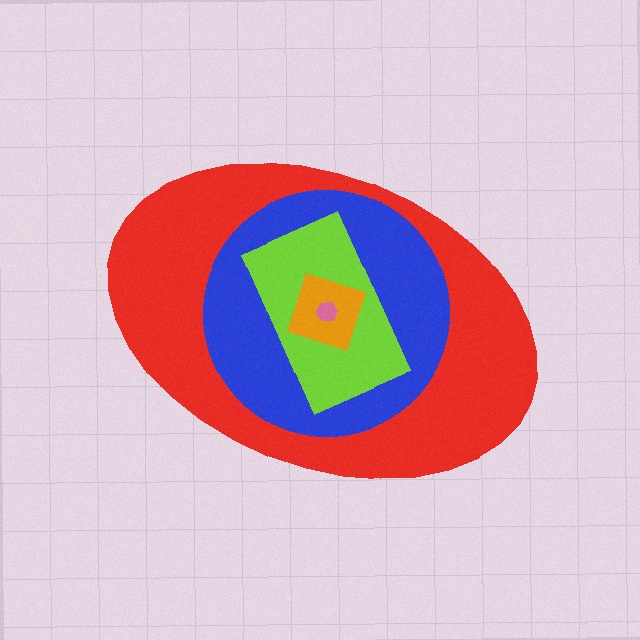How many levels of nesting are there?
5.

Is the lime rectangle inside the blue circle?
Yes.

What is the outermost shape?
The red ellipse.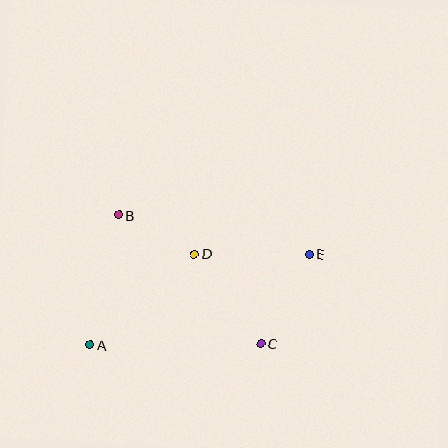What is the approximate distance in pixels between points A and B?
The distance between A and B is approximately 133 pixels.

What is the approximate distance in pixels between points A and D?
The distance between A and D is approximately 138 pixels.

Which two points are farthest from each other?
Points A and E are farthest from each other.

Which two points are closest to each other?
Points B and D are closest to each other.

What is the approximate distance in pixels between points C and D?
The distance between C and D is approximately 111 pixels.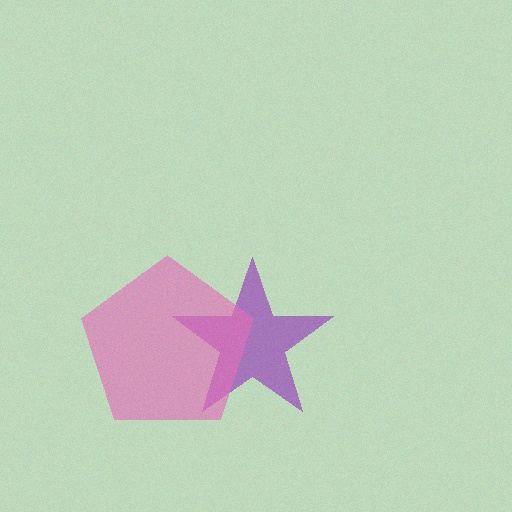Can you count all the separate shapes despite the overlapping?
Yes, there are 2 separate shapes.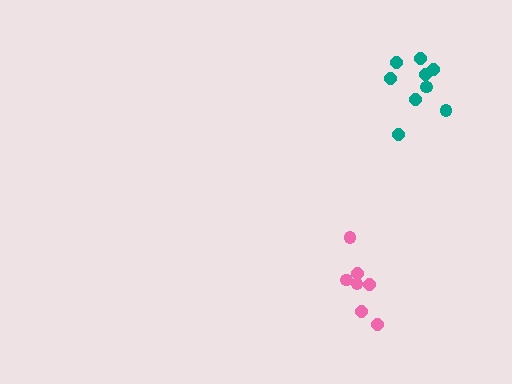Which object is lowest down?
The pink cluster is bottommost.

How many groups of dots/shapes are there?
There are 2 groups.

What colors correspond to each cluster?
The clusters are colored: teal, pink.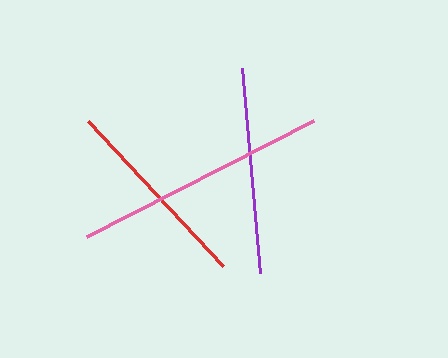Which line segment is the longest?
The pink line is the longest at approximately 255 pixels.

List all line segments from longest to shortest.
From longest to shortest: pink, purple, red.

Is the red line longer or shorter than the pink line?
The pink line is longer than the red line.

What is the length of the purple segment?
The purple segment is approximately 206 pixels long.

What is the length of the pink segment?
The pink segment is approximately 255 pixels long.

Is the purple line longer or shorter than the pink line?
The pink line is longer than the purple line.